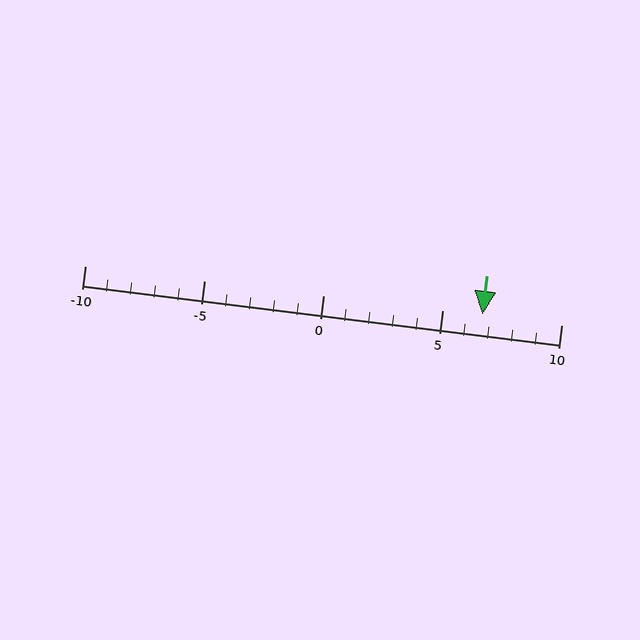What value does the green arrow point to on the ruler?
The green arrow points to approximately 7.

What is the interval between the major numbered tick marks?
The major tick marks are spaced 5 units apart.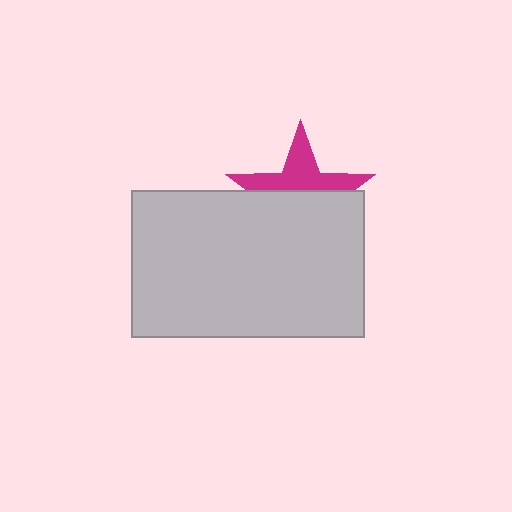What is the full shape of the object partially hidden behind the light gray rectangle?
The partially hidden object is a magenta star.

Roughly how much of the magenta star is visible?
A small part of it is visible (roughly 42%).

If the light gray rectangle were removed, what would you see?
You would see the complete magenta star.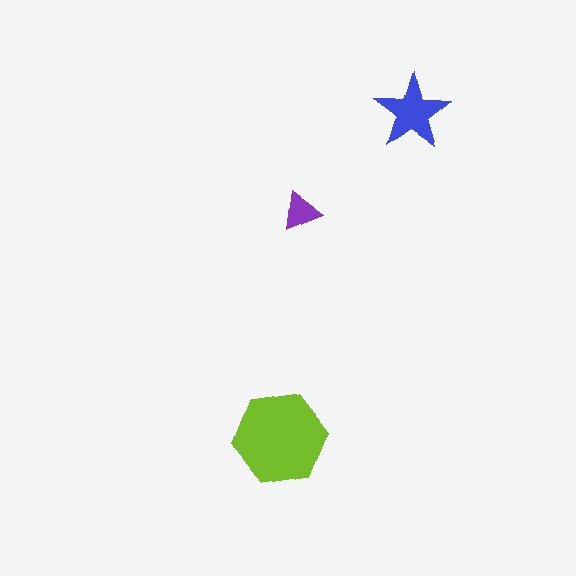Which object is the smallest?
The purple triangle.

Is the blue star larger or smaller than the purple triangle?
Larger.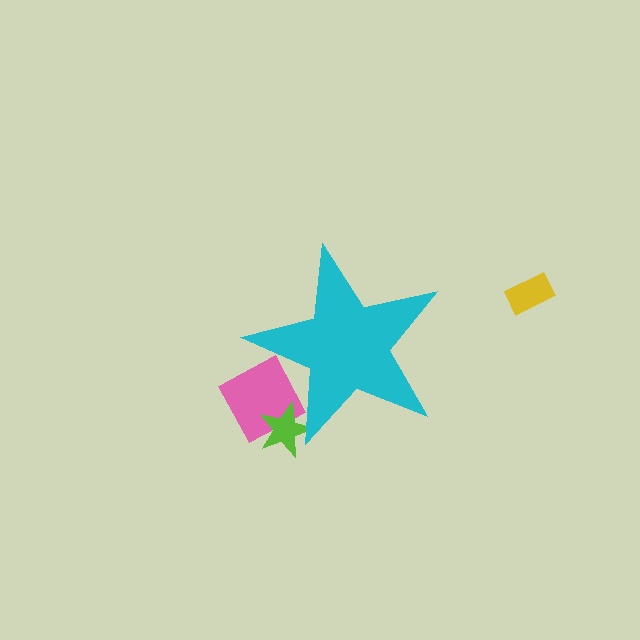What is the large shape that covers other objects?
A cyan star.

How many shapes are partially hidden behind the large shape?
2 shapes are partially hidden.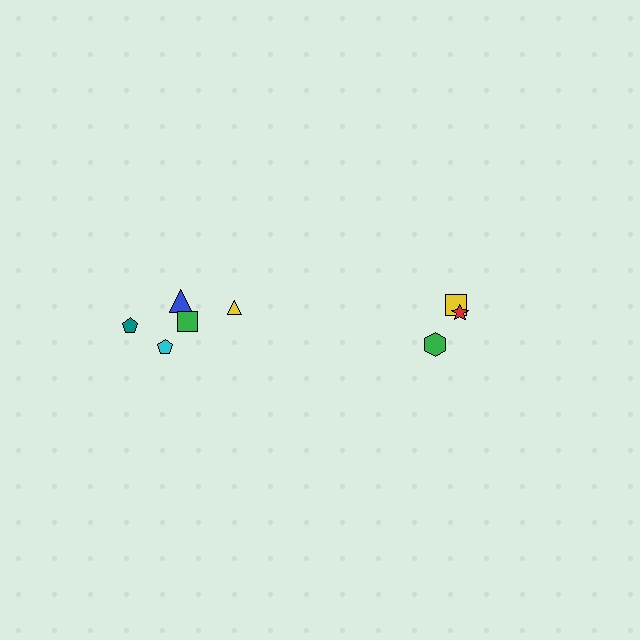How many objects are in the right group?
There are 3 objects.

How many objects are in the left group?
There are 5 objects.